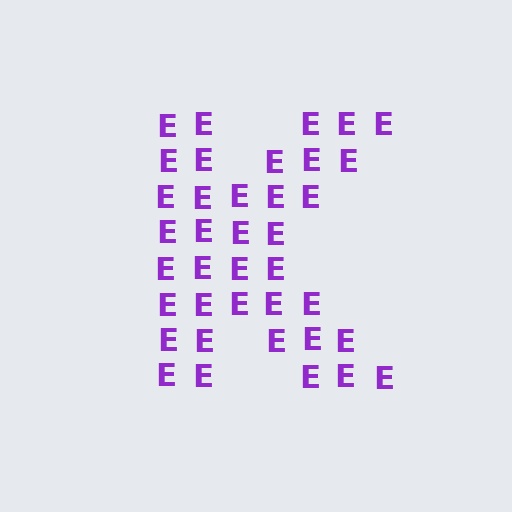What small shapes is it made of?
It is made of small letter E's.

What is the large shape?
The large shape is the letter K.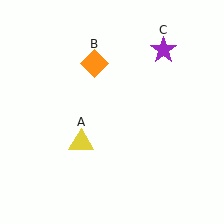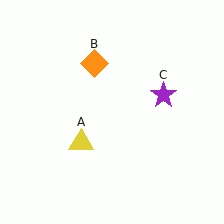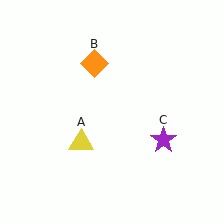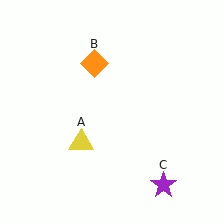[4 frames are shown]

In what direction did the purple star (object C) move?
The purple star (object C) moved down.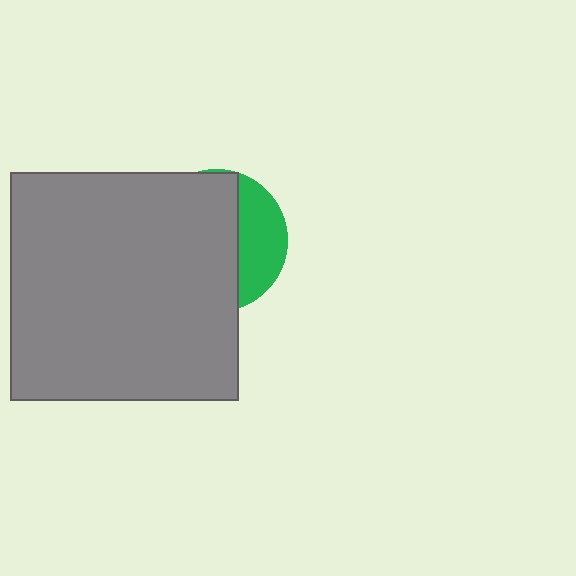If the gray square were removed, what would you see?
You would see the complete green circle.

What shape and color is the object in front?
The object in front is a gray square.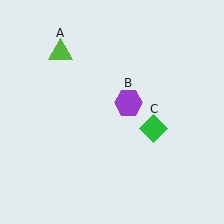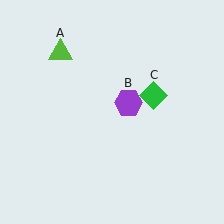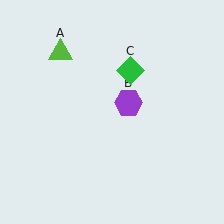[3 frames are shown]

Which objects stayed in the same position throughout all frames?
Lime triangle (object A) and purple hexagon (object B) remained stationary.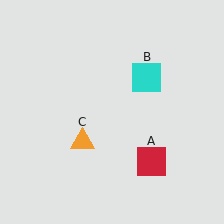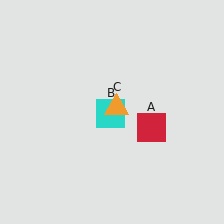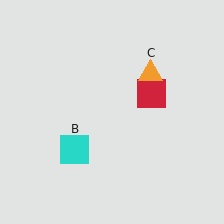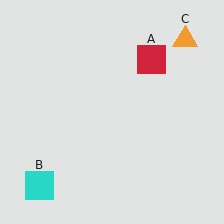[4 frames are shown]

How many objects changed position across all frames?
3 objects changed position: red square (object A), cyan square (object B), orange triangle (object C).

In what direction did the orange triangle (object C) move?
The orange triangle (object C) moved up and to the right.